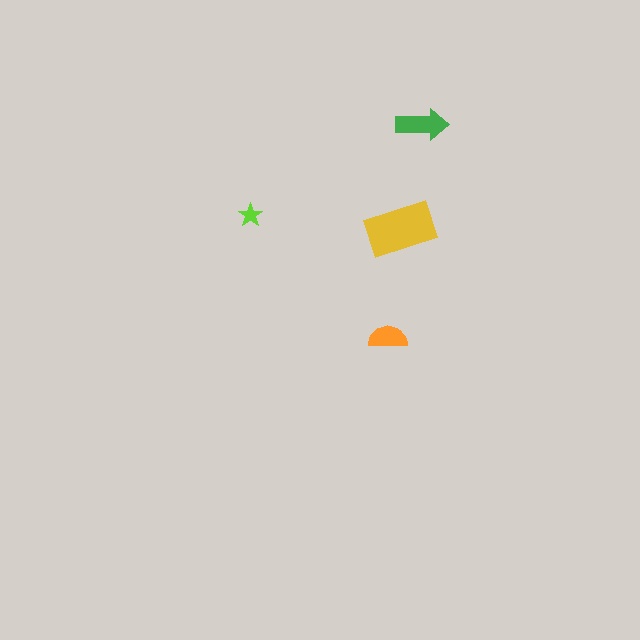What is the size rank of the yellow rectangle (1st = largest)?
1st.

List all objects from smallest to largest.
The lime star, the orange semicircle, the green arrow, the yellow rectangle.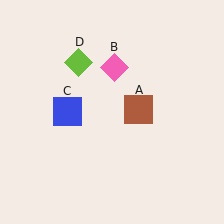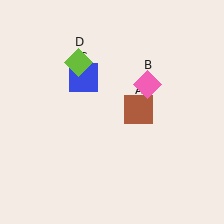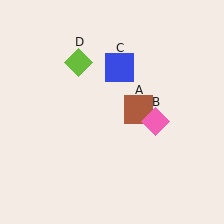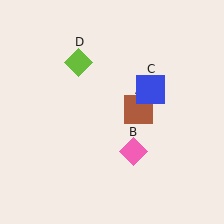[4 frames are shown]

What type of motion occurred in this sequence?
The pink diamond (object B), blue square (object C) rotated clockwise around the center of the scene.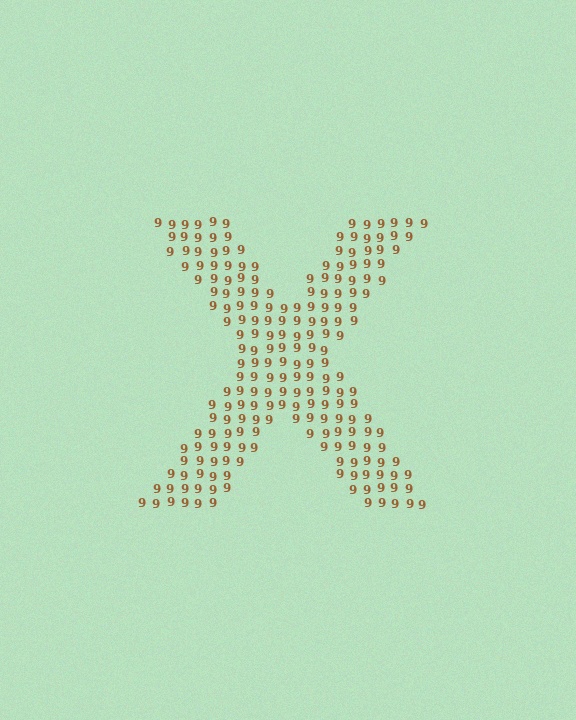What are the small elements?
The small elements are digit 9's.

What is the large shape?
The large shape is the letter X.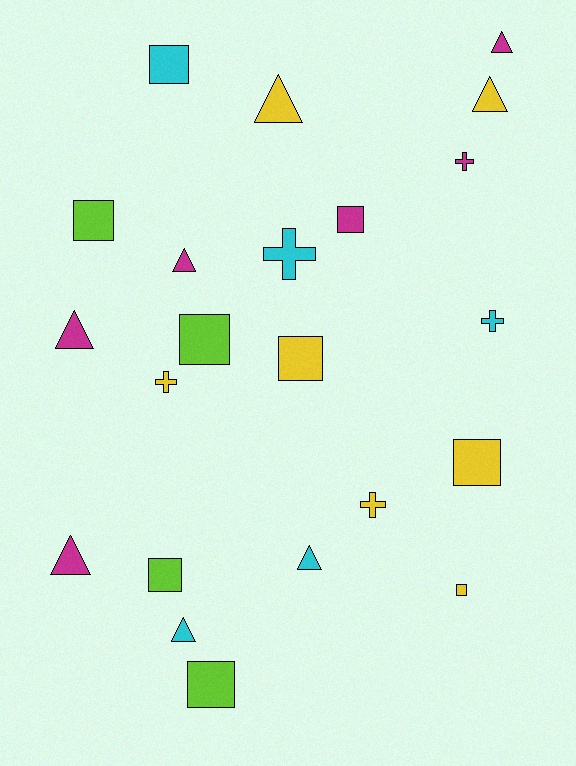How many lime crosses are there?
There are no lime crosses.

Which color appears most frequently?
Yellow, with 7 objects.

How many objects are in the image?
There are 22 objects.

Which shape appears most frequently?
Square, with 9 objects.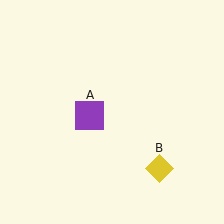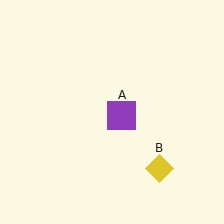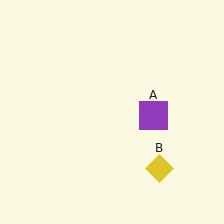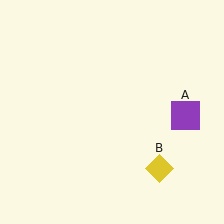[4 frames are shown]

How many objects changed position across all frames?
1 object changed position: purple square (object A).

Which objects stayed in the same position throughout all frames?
Yellow diamond (object B) remained stationary.